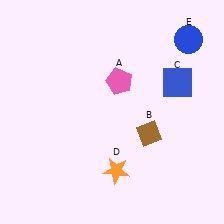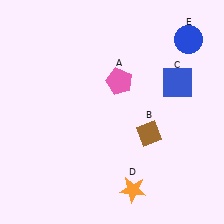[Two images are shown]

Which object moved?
The orange star (D) moved down.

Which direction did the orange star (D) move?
The orange star (D) moved down.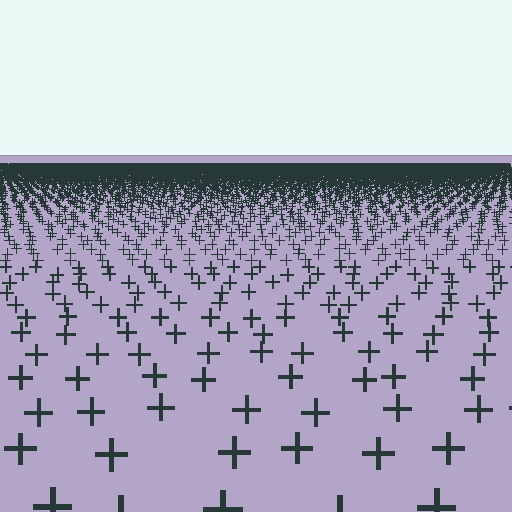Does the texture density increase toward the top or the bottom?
Density increases toward the top.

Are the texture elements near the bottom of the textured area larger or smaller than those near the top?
Larger. Near the bottom, elements are closer to the viewer and appear at a bigger on-screen size.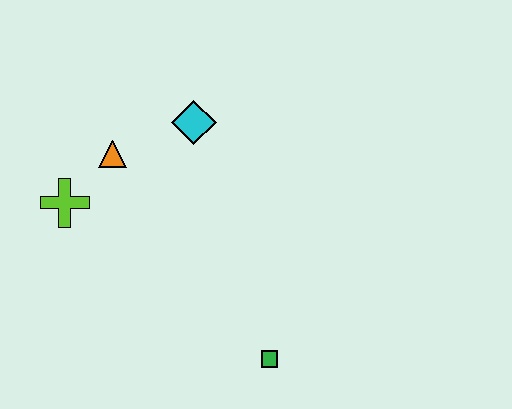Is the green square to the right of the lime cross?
Yes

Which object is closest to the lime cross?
The orange triangle is closest to the lime cross.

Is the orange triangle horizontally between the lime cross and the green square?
Yes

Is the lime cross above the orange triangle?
No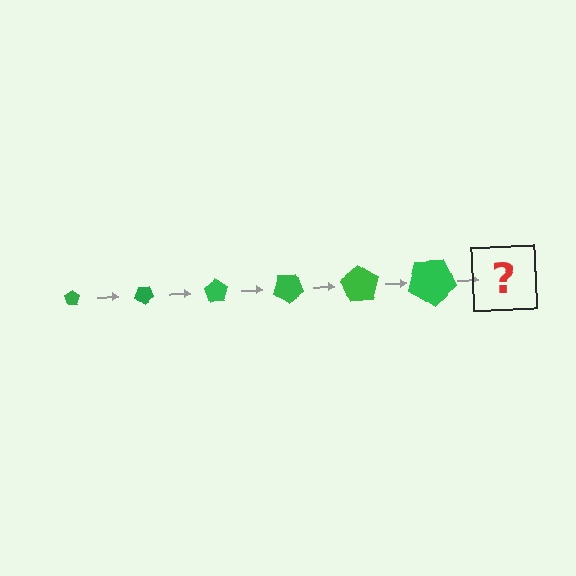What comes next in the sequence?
The next element should be a pentagon, larger than the previous one and rotated 210 degrees from the start.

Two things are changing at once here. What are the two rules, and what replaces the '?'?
The two rules are that the pentagon grows larger each step and it rotates 35 degrees each step. The '?' should be a pentagon, larger than the previous one and rotated 210 degrees from the start.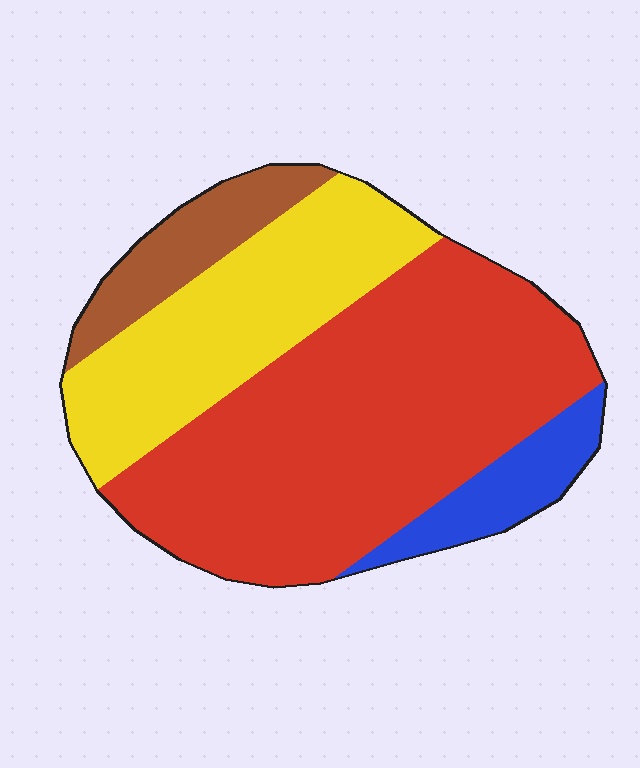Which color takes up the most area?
Red, at roughly 55%.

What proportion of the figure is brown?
Brown covers about 10% of the figure.